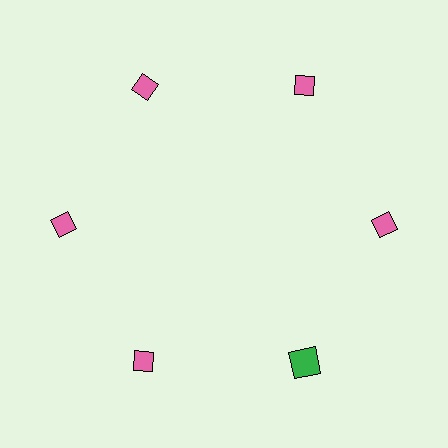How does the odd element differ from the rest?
It differs in both color (green instead of pink) and shape (square instead of diamond).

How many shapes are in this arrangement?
There are 6 shapes arranged in a ring pattern.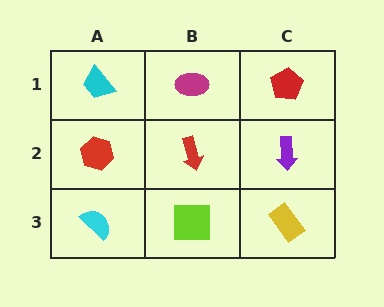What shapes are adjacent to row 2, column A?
A cyan trapezoid (row 1, column A), a cyan semicircle (row 3, column A), a red arrow (row 2, column B).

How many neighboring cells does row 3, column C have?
2.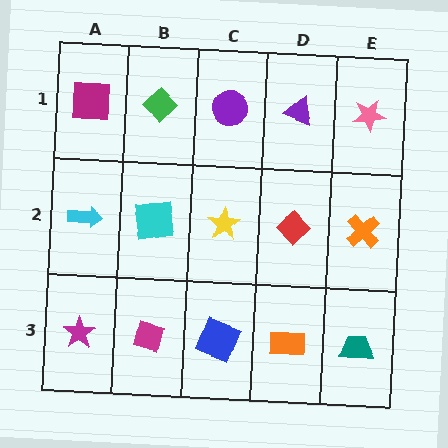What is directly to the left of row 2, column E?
A red diamond.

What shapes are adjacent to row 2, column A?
A magenta square (row 1, column A), a magenta star (row 3, column A), a cyan square (row 2, column B).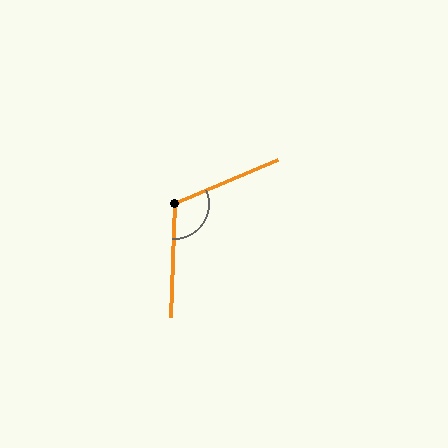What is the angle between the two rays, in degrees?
Approximately 115 degrees.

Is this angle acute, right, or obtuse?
It is obtuse.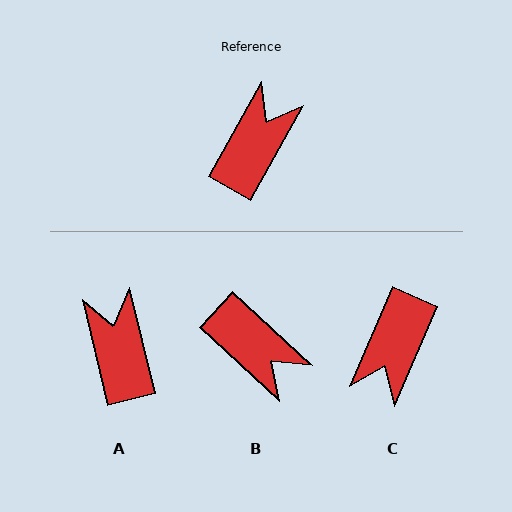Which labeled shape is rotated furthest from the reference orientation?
C, about 174 degrees away.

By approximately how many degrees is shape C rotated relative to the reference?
Approximately 174 degrees clockwise.